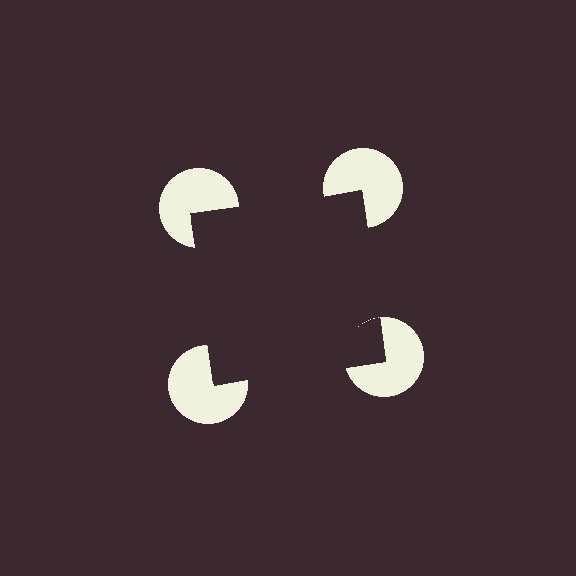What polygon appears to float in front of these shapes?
An illusory square — its edges are inferred from the aligned wedge cuts in the pac-man discs, not physically drawn.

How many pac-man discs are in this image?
There are 4 — one at each vertex of the illusory square.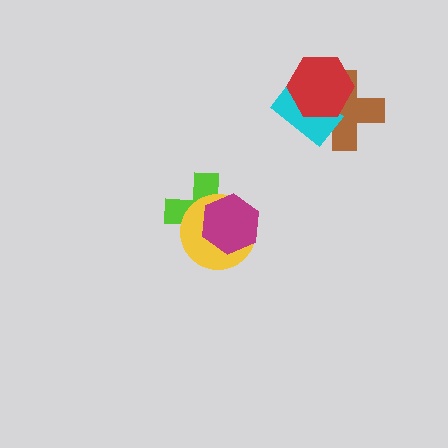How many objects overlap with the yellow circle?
2 objects overlap with the yellow circle.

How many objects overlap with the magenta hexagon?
2 objects overlap with the magenta hexagon.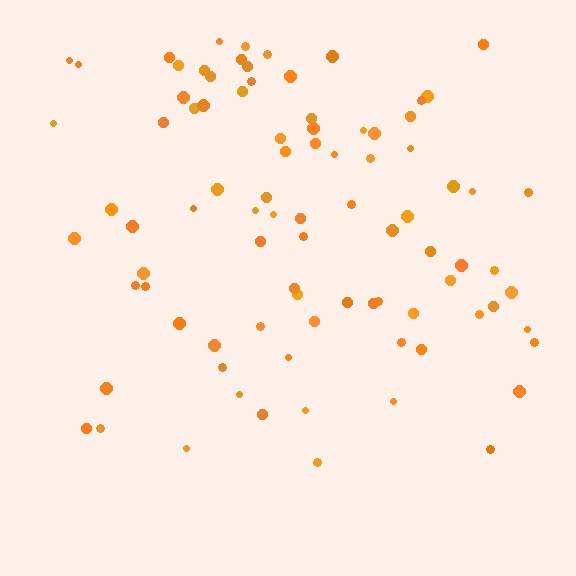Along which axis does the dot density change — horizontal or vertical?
Vertical.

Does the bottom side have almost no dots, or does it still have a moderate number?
Still a moderate number, just noticeably fewer than the top.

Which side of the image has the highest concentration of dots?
The top.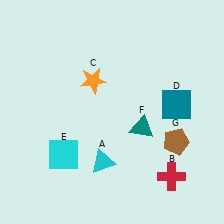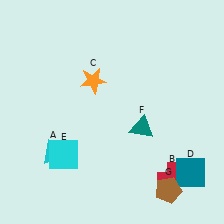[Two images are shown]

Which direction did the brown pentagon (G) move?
The brown pentagon (G) moved down.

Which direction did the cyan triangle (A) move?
The cyan triangle (A) moved left.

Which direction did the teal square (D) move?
The teal square (D) moved down.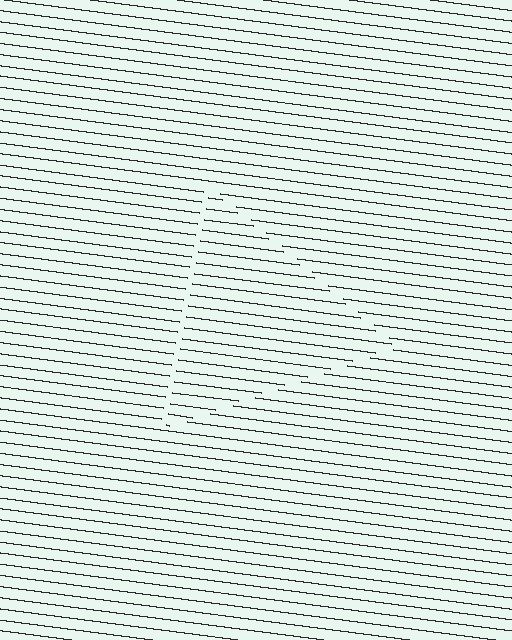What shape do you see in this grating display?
An illusory triangle. The interior of the shape contains the same grating, shifted by half a period — the contour is defined by the phase discontinuity where line-ends from the inner and outer gratings abut.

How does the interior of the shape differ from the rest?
The interior of the shape contains the same grating, shifted by half a period — the contour is defined by the phase discontinuity where line-ends from the inner and outer gratings abut.